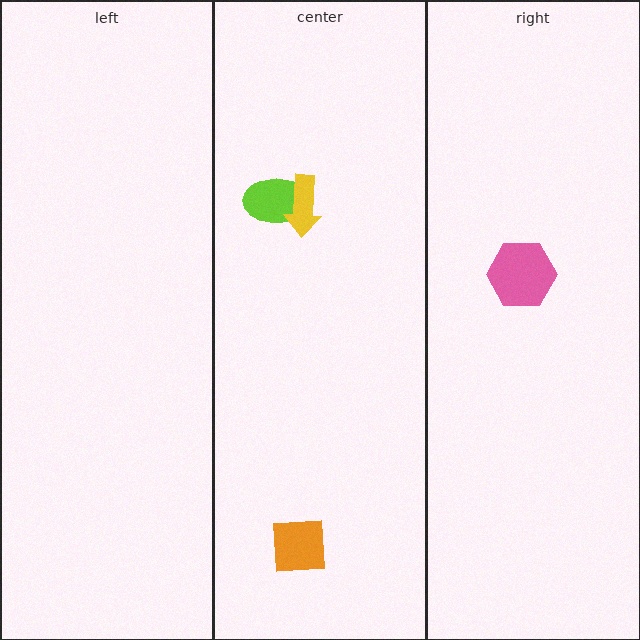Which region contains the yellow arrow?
The center region.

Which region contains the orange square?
The center region.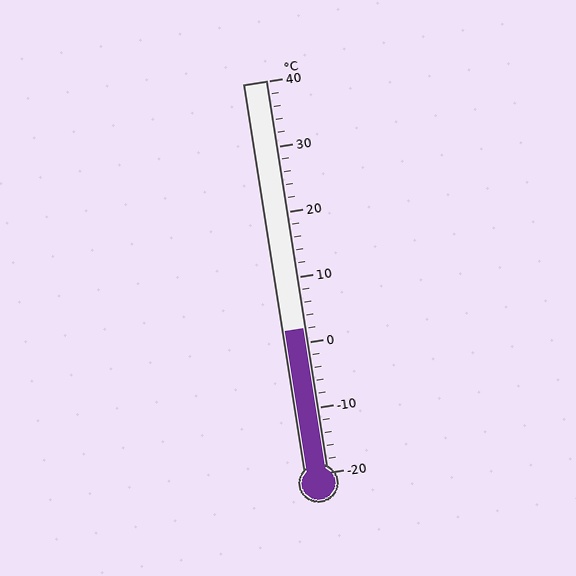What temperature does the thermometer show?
The thermometer shows approximately 2°C.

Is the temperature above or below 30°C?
The temperature is below 30°C.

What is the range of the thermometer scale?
The thermometer scale ranges from -20°C to 40°C.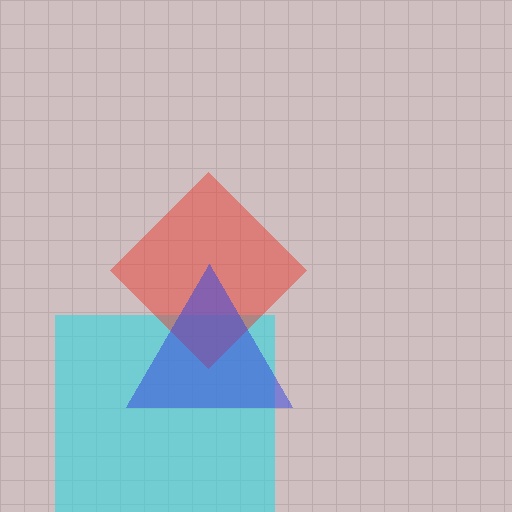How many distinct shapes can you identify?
There are 3 distinct shapes: a cyan square, a red diamond, a blue triangle.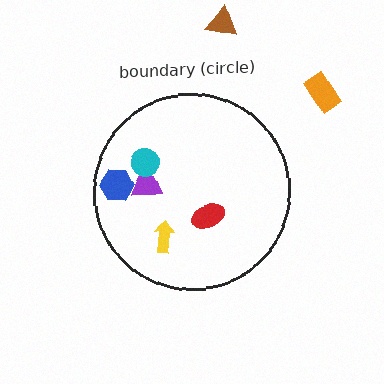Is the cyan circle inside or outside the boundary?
Inside.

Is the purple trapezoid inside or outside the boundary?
Inside.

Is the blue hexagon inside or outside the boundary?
Inside.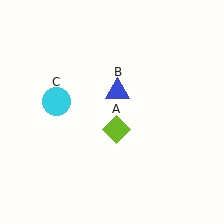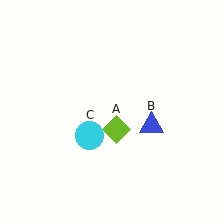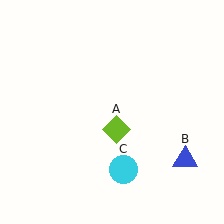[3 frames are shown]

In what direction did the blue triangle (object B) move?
The blue triangle (object B) moved down and to the right.